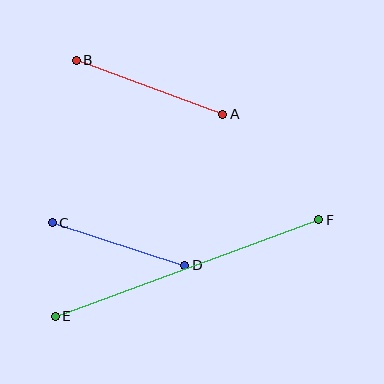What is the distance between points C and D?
The distance is approximately 139 pixels.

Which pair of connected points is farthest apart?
Points E and F are farthest apart.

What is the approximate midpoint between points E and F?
The midpoint is at approximately (187, 268) pixels.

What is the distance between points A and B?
The distance is approximately 156 pixels.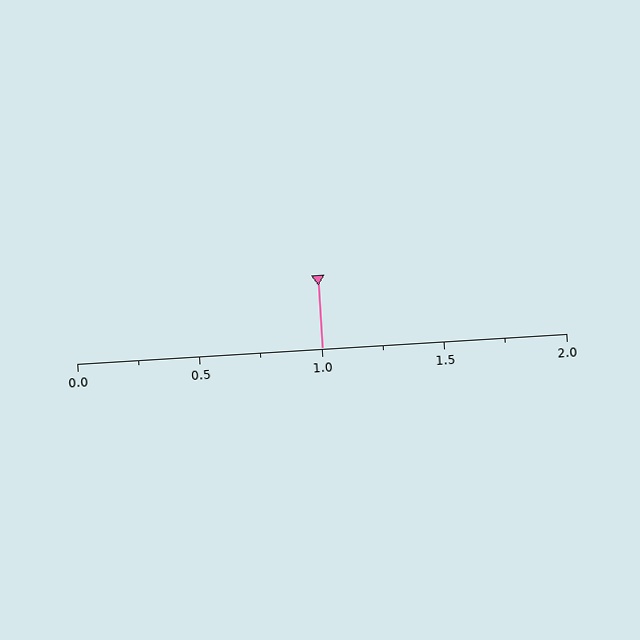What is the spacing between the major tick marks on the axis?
The major ticks are spaced 0.5 apart.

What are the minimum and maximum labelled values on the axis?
The axis runs from 0.0 to 2.0.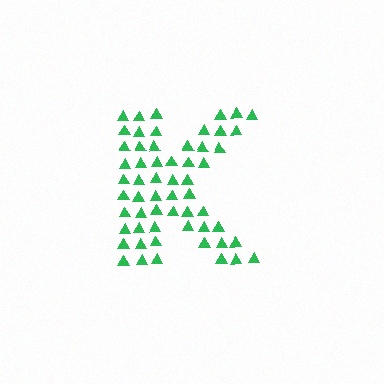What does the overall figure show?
The overall figure shows the letter K.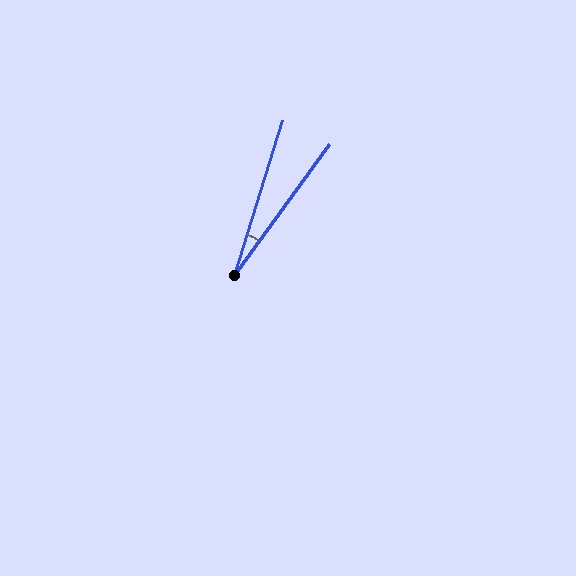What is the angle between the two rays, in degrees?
Approximately 19 degrees.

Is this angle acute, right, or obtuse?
It is acute.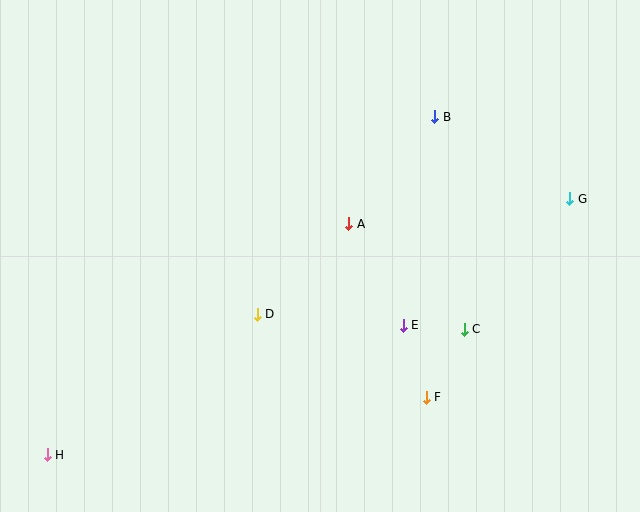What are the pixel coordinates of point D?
Point D is at (257, 314).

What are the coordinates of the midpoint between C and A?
The midpoint between C and A is at (406, 277).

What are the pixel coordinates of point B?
Point B is at (435, 117).